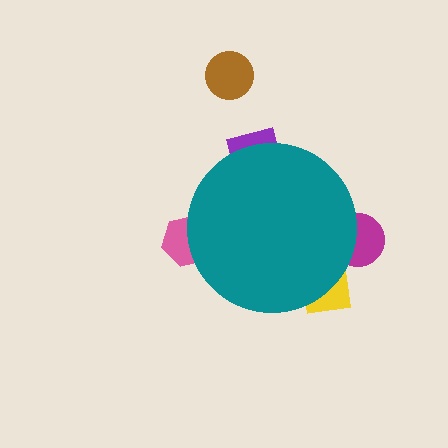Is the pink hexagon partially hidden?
Yes, the pink hexagon is partially hidden behind the teal circle.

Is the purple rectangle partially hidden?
Yes, the purple rectangle is partially hidden behind the teal circle.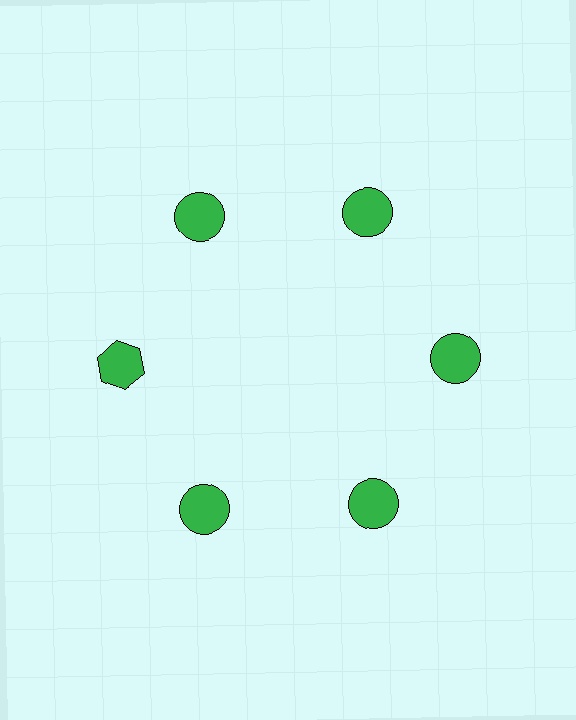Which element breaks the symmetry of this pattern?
The green hexagon at roughly the 9 o'clock position breaks the symmetry. All other shapes are green circles.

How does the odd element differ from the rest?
It has a different shape: hexagon instead of circle.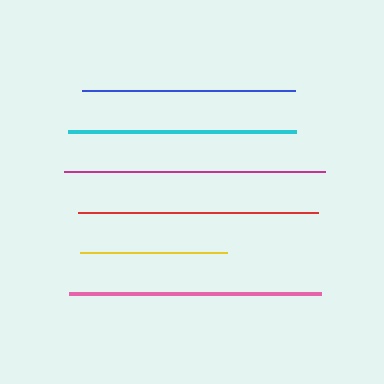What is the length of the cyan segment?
The cyan segment is approximately 228 pixels long.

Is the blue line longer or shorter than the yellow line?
The blue line is longer than the yellow line.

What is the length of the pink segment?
The pink segment is approximately 252 pixels long.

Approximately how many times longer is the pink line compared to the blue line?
The pink line is approximately 1.2 times the length of the blue line.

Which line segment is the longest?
The magenta line is the longest at approximately 261 pixels.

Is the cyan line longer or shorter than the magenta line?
The magenta line is longer than the cyan line.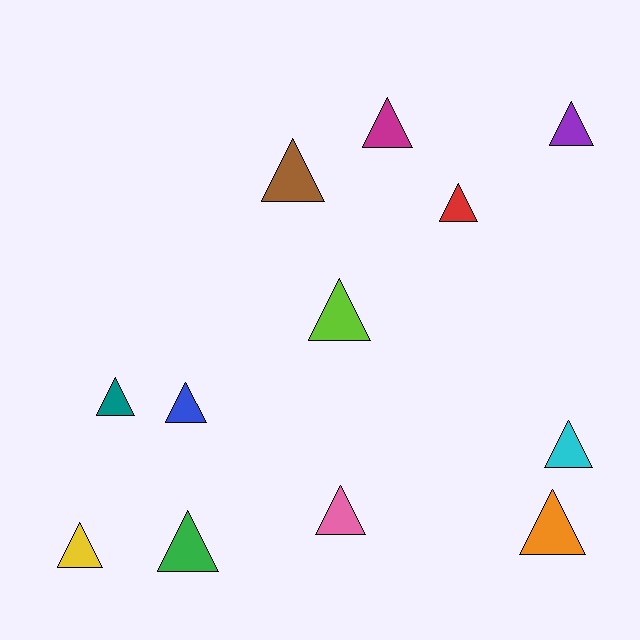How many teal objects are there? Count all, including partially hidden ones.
There is 1 teal object.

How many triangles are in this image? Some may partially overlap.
There are 12 triangles.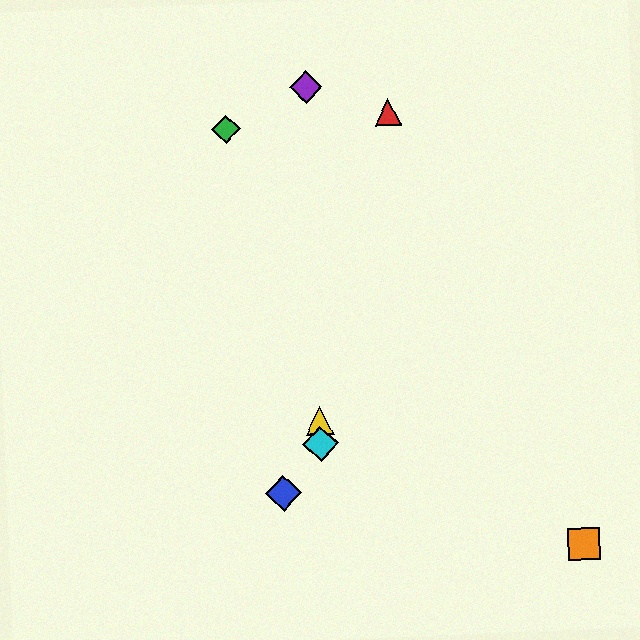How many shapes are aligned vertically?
3 shapes (the yellow triangle, the purple diamond, the cyan diamond) are aligned vertically.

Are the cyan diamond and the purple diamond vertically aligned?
Yes, both are at x≈321.